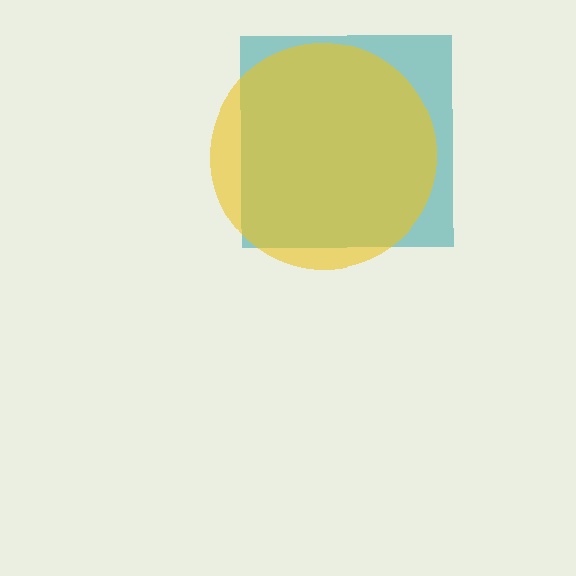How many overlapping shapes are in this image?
There are 2 overlapping shapes in the image.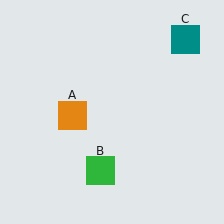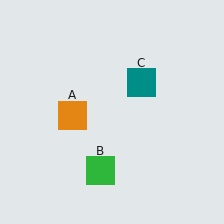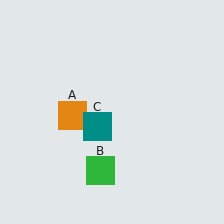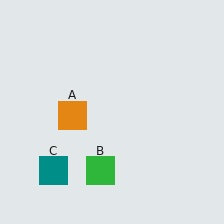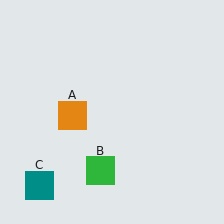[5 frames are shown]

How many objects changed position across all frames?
1 object changed position: teal square (object C).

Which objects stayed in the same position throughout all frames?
Orange square (object A) and green square (object B) remained stationary.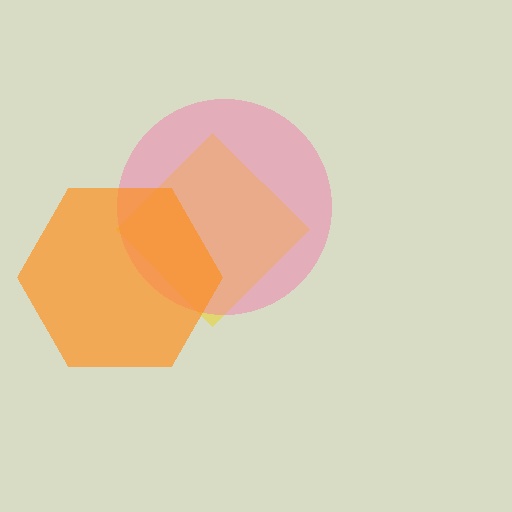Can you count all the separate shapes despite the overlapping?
Yes, there are 3 separate shapes.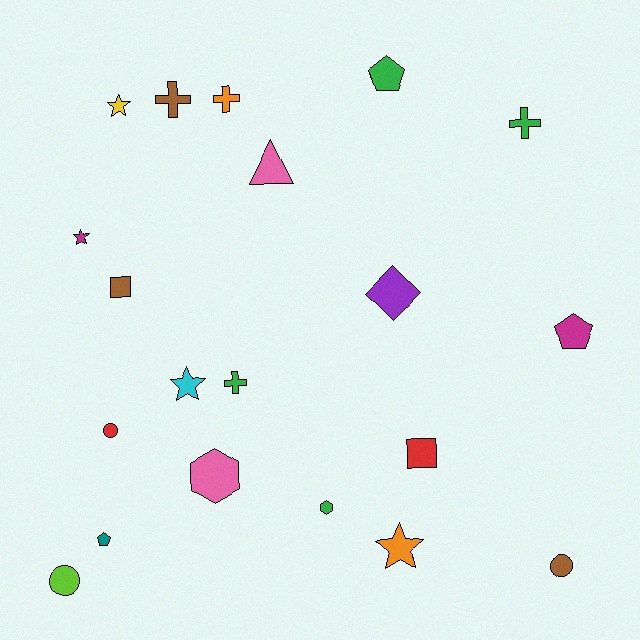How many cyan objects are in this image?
There is 1 cyan object.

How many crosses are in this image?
There are 4 crosses.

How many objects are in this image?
There are 20 objects.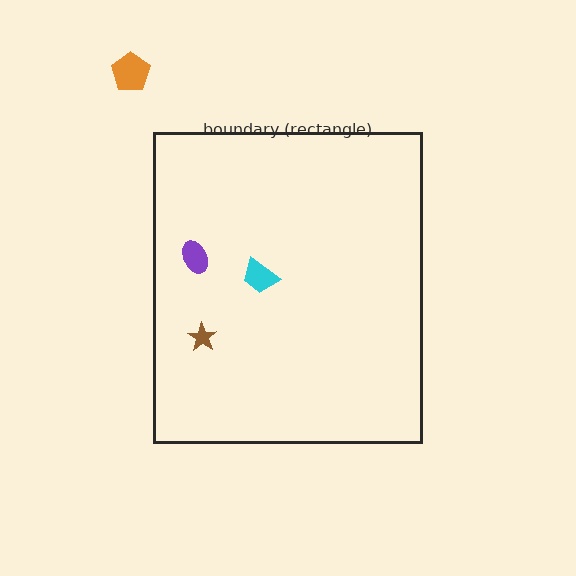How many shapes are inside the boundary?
3 inside, 1 outside.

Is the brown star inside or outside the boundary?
Inside.